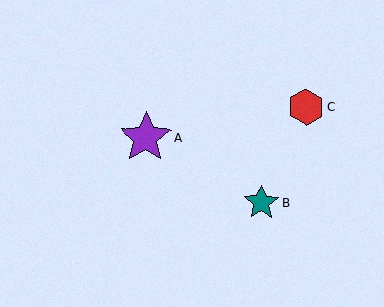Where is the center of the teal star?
The center of the teal star is at (261, 202).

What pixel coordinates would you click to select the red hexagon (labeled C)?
Click at (306, 107) to select the red hexagon C.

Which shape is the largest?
The purple star (labeled A) is the largest.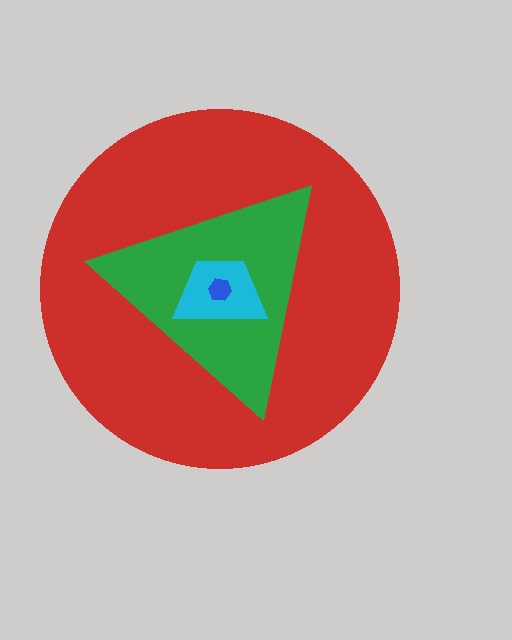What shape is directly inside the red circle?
The green triangle.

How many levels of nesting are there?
4.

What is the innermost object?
The blue hexagon.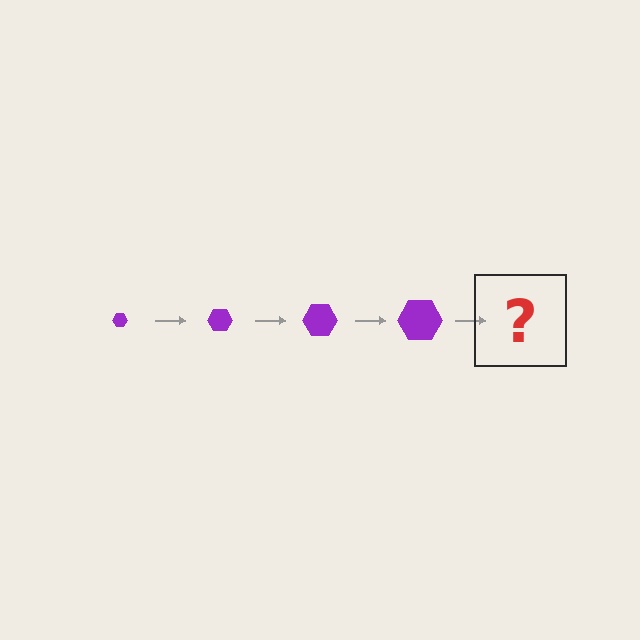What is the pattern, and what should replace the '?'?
The pattern is that the hexagon gets progressively larger each step. The '?' should be a purple hexagon, larger than the previous one.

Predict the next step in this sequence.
The next step is a purple hexagon, larger than the previous one.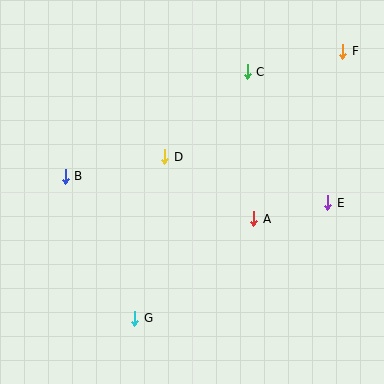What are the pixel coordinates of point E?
Point E is at (328, 203).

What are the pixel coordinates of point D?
Point D is at (165, 157).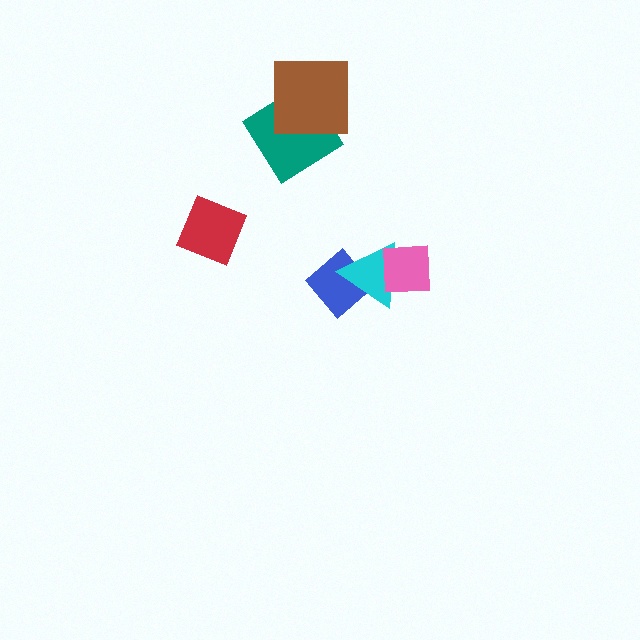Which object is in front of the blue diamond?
The cyan triangle is in front of the blue diamond.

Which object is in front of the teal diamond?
The brown square is in front of the teal diamond.